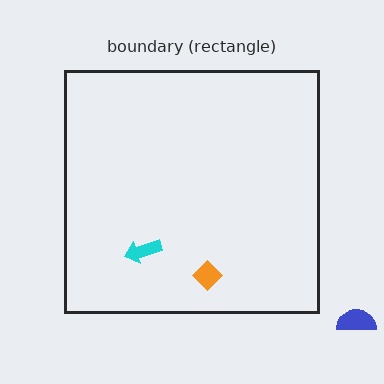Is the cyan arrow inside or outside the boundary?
Inside.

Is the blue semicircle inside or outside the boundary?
Outside.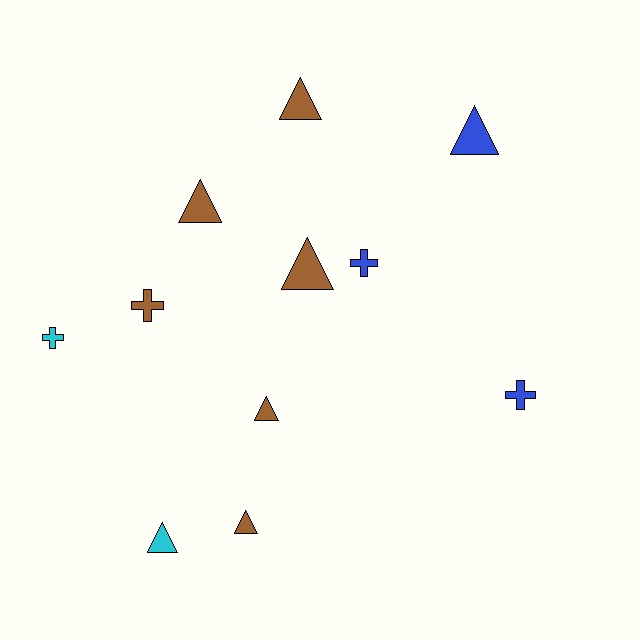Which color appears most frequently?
Brown, with 6 objects.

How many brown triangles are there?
There are 5 brown triangles.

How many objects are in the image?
There are 11 objects.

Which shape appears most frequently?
Triangle, with 7 objects.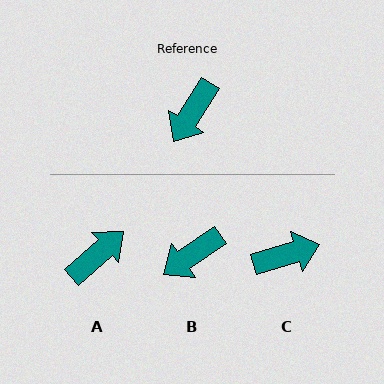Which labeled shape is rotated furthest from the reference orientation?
A, about 165 degrees away.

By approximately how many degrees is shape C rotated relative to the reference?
Approximately 139 degrees counter-clockwise.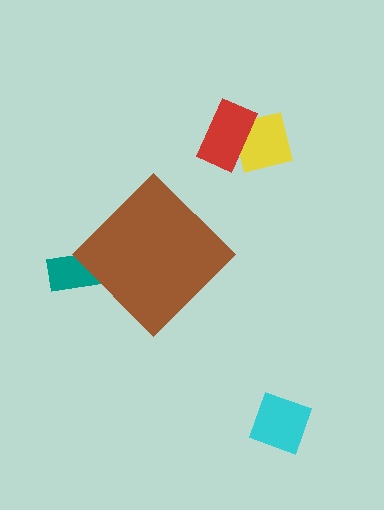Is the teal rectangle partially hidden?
Yes, the teal rectangle is partially hidden behind the brown diamond.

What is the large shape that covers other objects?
A brown diamond.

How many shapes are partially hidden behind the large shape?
1 shape is partially hidden.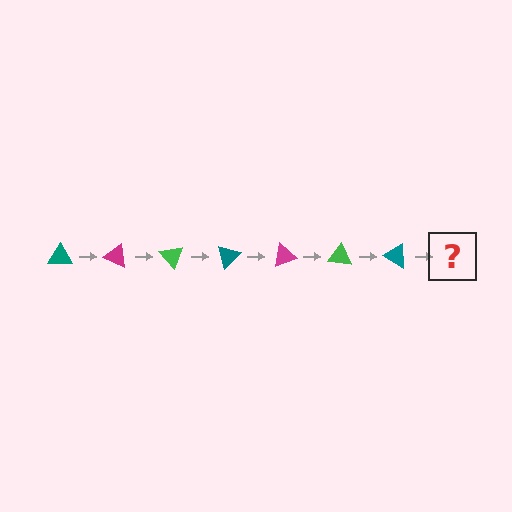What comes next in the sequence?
The next element should be a magenta triangle, rotated 175 degrees from the start.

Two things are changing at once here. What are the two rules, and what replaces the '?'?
The two rules are that it rotates 25 degrees each step and the color cycles through teal, magenta, and green. The '?' should be a magenta triangle, rotated 175 degrees from the start.